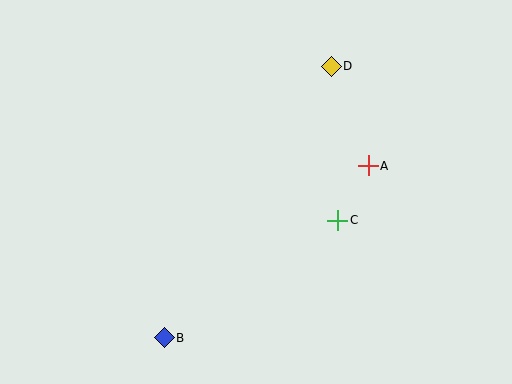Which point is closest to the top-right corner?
Point D is closest to the top-right corner.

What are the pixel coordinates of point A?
Point A is at (368, 166).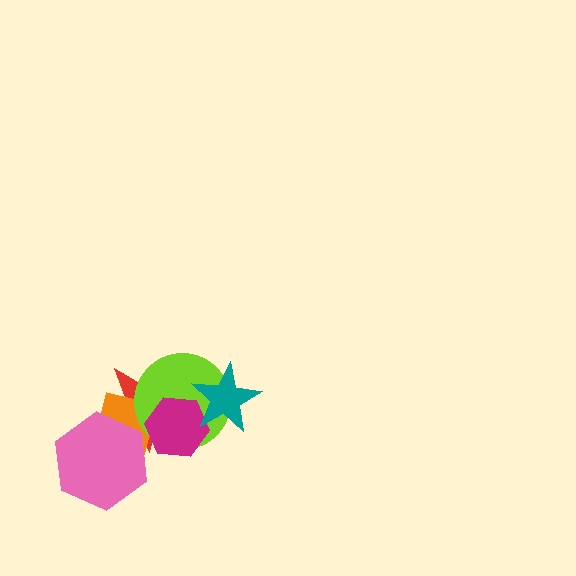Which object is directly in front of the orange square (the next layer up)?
The lime circle is directly in front of the orange square.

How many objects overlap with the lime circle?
4 objects overlap with the lime circle.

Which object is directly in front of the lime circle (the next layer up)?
The magenta hexagon is directly in front of the lime circle.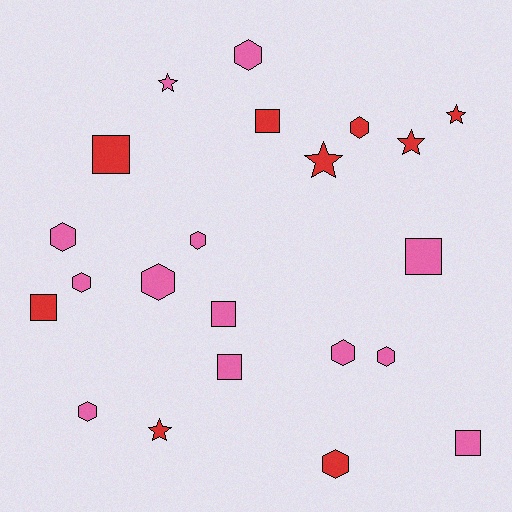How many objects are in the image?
There are 22 objects.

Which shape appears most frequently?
Hexagon, with 10 objects.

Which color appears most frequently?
Pink, with 13 objects.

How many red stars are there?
There are 4 red stars.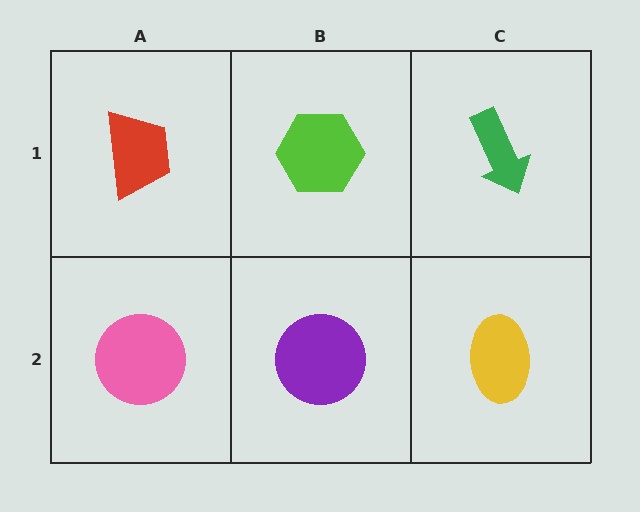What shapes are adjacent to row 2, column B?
A lime hexagon (row 1, column B), a pink circle (row 2, column A), a yellow ellipse (row 2, column C).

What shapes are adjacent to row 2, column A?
A red trapezoid (row 1, column A), a purple circle (row 2, column B).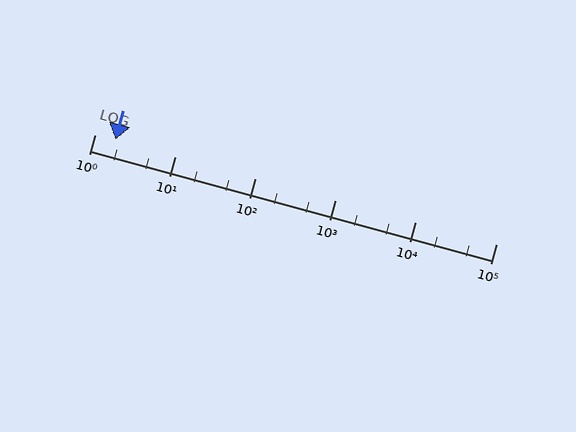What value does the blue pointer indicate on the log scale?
The pointer indicates approximately 1.8.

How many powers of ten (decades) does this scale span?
The scale spans 5 decades, from 1 to 100000.